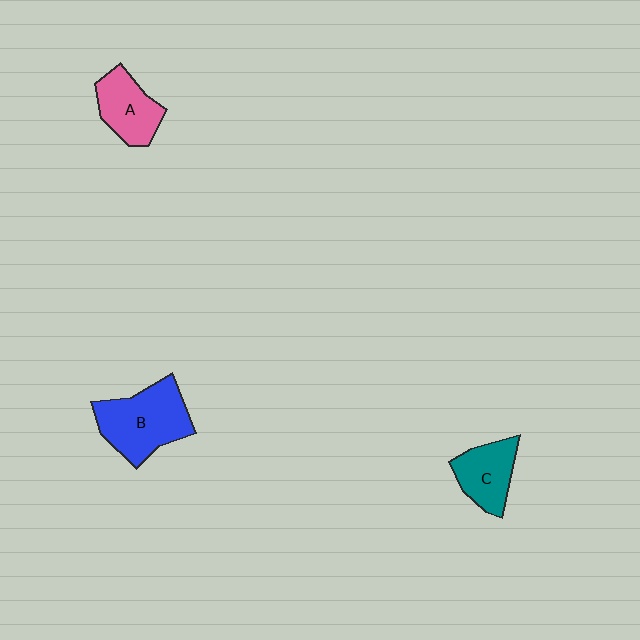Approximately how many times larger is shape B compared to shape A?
Approximately 1.5 times.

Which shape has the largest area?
Shape B (blue).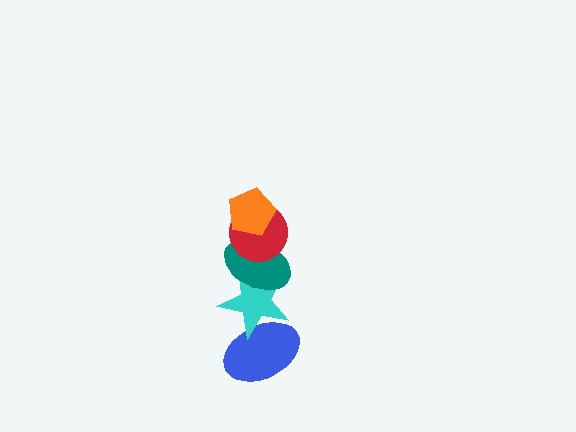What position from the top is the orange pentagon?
The orange pentagon is 1st from the top.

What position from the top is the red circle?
The red circle is 2nd from the top.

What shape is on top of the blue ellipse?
The cyan star is on top of the blue ellipse.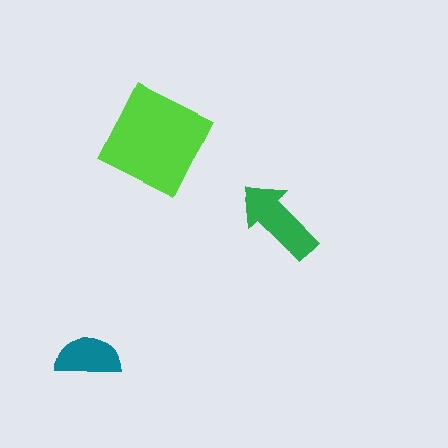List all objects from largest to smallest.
The lime diamond, the green arrow, the teal semicircle.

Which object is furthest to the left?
The teal semicircle is leftmost.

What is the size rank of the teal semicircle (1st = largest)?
3rd.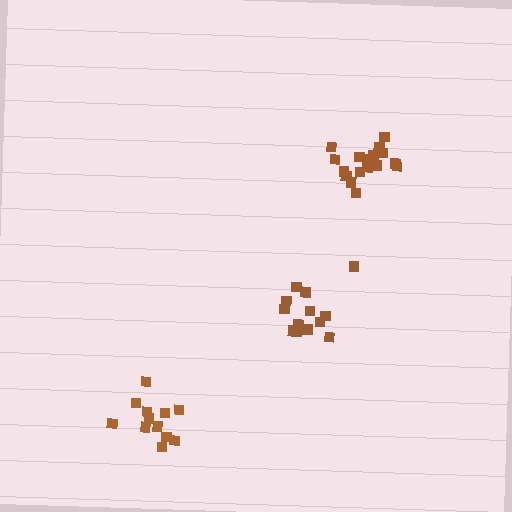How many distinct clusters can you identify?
There are 3 distinct clusters.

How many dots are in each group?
Group 1: 13 dots, Group 2: 17 dots, Group 3: 12 dots (42 total).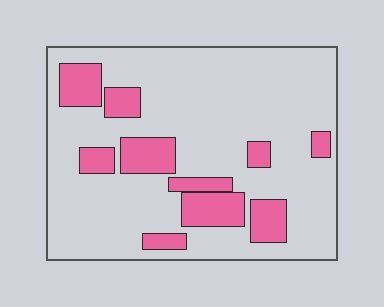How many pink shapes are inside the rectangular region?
10.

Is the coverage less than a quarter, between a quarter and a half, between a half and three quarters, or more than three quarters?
Less than a quarter.